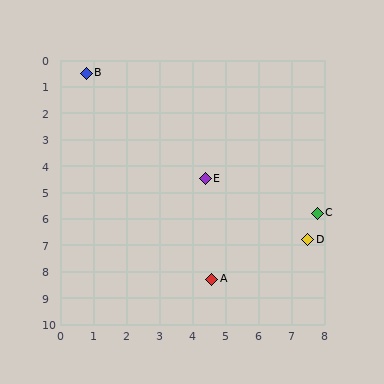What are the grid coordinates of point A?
Point A is at approximately (4.6, 8.3).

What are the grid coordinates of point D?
Point D is at approximately (7.5, 6.8).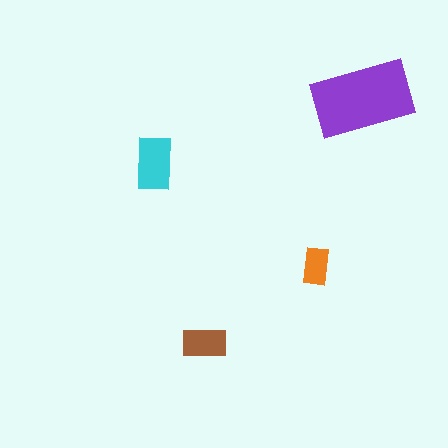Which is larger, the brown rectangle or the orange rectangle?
The brown one.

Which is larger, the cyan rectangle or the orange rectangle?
The cyan one.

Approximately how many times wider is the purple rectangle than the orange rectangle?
About 2.5 times wider.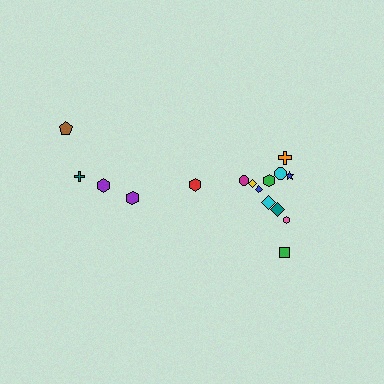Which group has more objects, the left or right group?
The right group.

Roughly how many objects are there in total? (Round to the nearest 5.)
Roughly 15 objects in total.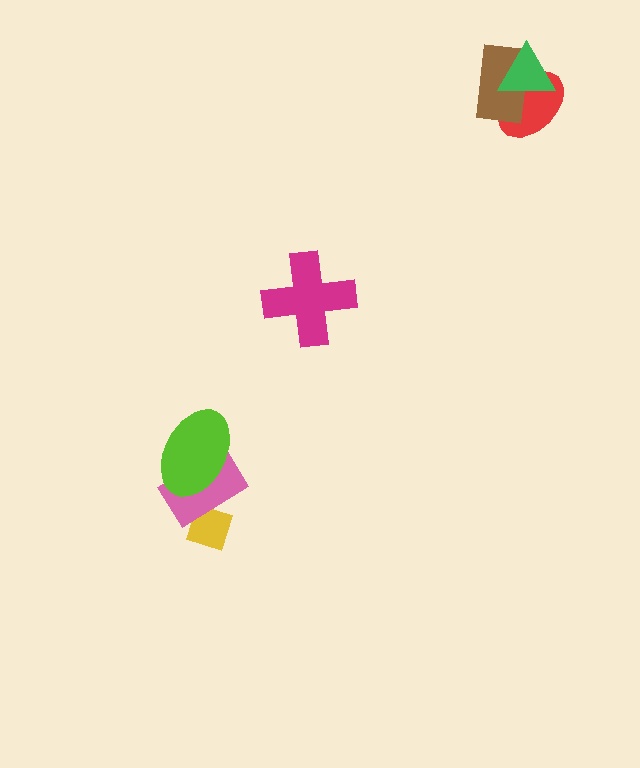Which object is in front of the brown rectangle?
The green triangle is in front of the brown rectangle.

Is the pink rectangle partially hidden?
Yes, it is partially covered by another shape.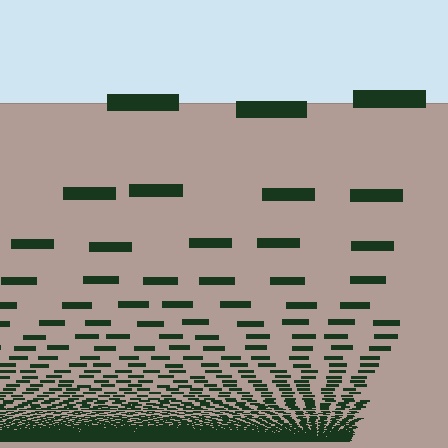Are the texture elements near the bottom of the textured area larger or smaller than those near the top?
Smaller. The gradient is inverted — elements near the bottom are smaller and denser.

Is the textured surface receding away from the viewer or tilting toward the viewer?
The surface appears to tilt toward the viewer. Texture elements get larger and sparser toward the top.